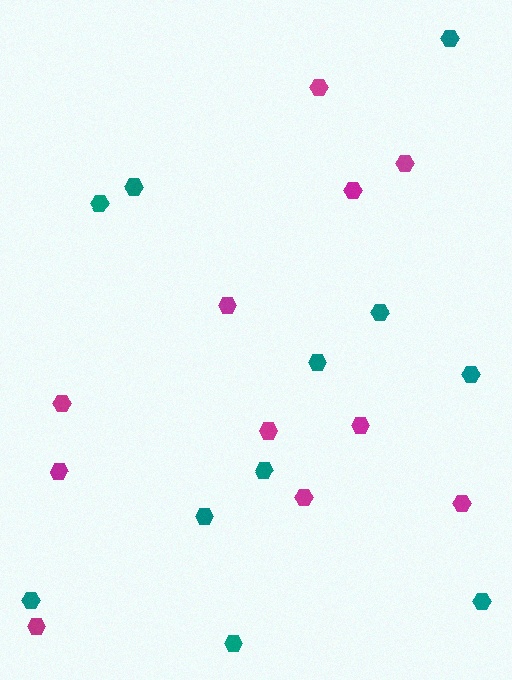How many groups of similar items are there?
There are 2 groups: one group of magenta hexagons (11) and one group of teal hexagons (11).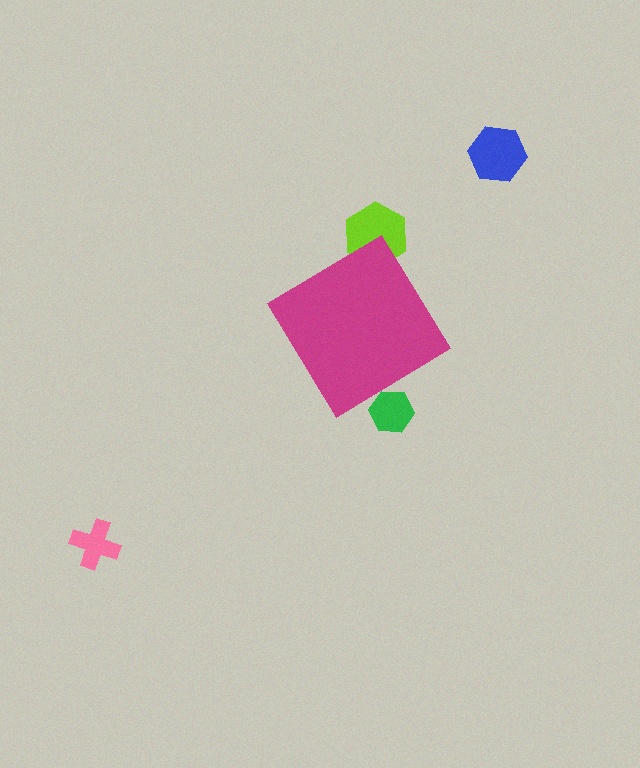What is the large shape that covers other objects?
A magenta diamond.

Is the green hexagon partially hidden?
Yes, the green hexagon is partially hidden behind the magenta diamond.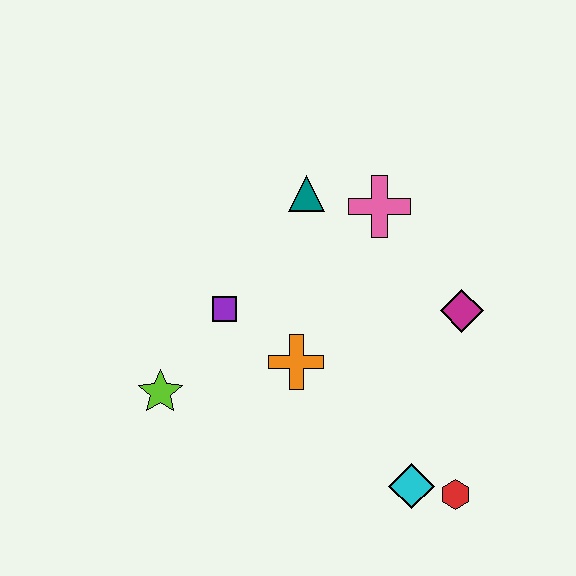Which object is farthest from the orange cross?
The red hexagon is farthest from the orange cross.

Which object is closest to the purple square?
The orange cross is closest to the purple square.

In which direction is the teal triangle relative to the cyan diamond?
The teal triangle is above the cyan diamond.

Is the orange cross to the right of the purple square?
Yes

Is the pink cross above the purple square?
Yes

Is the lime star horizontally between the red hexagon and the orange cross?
No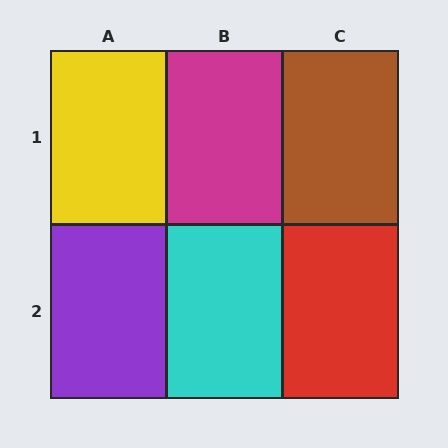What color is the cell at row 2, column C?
Red.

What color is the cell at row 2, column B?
Cyan.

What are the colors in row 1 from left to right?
Yellow, magenta, brown.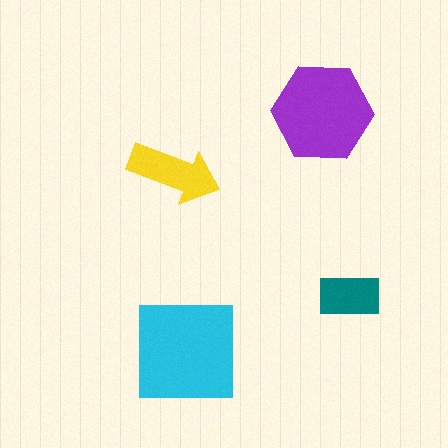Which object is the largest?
The cyan square.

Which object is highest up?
The purple hexagon is topmost.